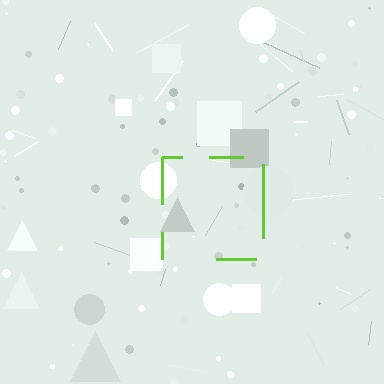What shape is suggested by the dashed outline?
The dashed outline suggests a square.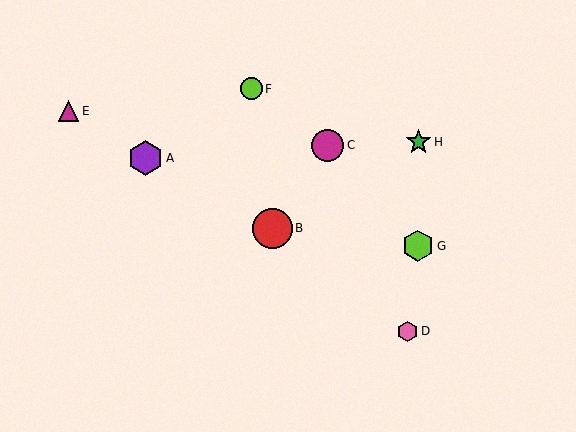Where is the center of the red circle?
The center of the red circle is at (272, 228).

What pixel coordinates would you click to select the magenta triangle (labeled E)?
Click at (69, 111) to select the magenta triangle E.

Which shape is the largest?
The red circle (labeled B) is the largest.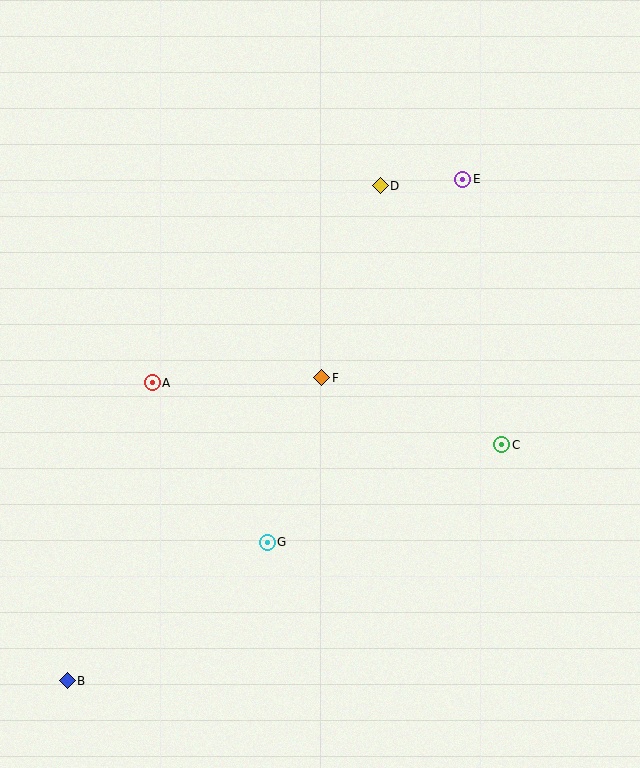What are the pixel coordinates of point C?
Point C is at (502, 445).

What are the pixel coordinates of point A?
Point A is at (152, 383).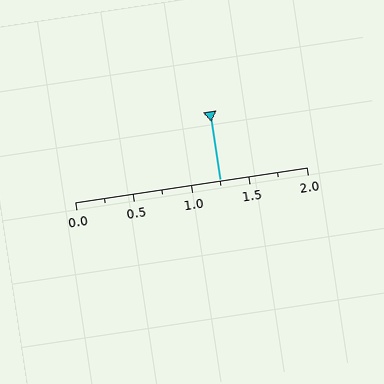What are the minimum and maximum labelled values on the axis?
The axis runs from 0.0 to 2.0.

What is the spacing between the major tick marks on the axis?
The major ticks are spaced 0.5 apart.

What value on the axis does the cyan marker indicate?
The marker indicates approximately 1.25.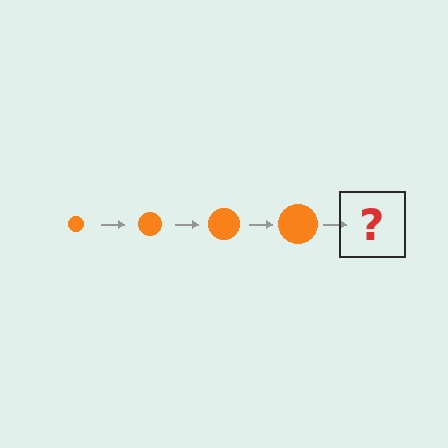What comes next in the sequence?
The next element should be an orange circle, larger than the previous one.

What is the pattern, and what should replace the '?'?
The pattern is that the circle gets progressively larger each step. The '?' should be an orange circle, larger than the previous one.